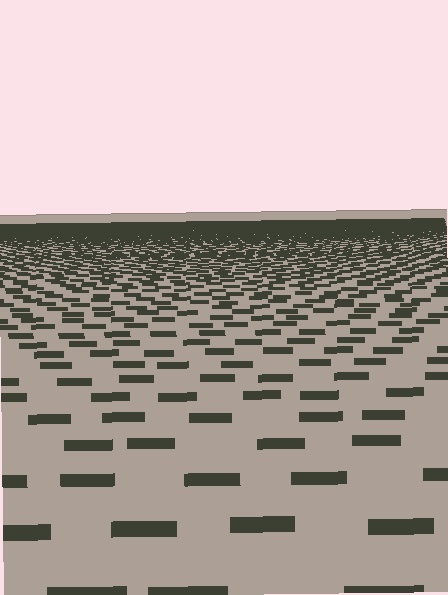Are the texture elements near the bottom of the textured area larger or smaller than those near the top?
Larger. Near the bottom, elements are closer to the viewer and appear at a bigger on-screen size.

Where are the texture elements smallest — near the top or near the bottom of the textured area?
Near the top.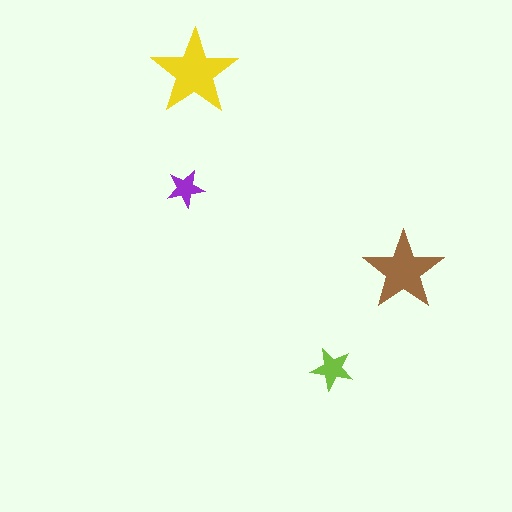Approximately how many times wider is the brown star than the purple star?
About 2 times wider.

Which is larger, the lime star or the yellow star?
The yellow one.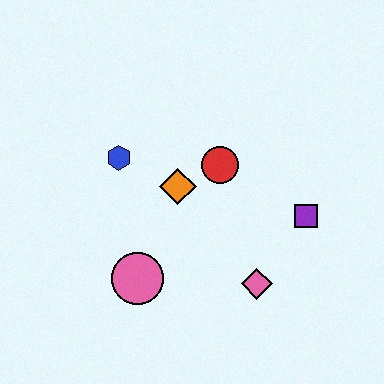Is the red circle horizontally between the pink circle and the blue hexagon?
No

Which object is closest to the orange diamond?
The red circle is closest to the orange diamond.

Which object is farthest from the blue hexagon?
The purple square is farthest from the blue hexagon.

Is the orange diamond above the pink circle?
Yes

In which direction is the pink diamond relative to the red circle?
The pink diamond is below the red circle.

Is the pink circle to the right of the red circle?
No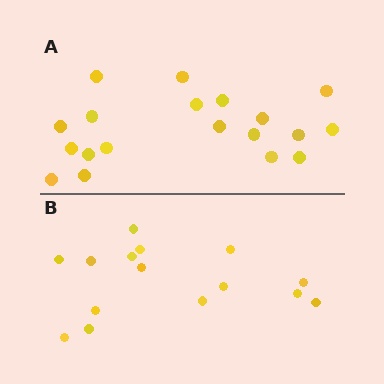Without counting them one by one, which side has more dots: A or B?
Region A (the top region) has more dots.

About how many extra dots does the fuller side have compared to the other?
Region A has about 4 more dots than region B.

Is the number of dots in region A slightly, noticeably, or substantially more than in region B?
Region A has noticeably more, but not dramatically so. The ratio is roughly 1.3 to 1.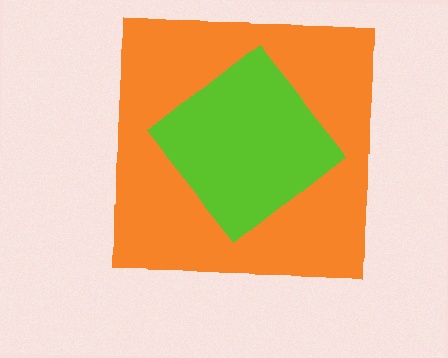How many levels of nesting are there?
2.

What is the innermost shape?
The lime diamond.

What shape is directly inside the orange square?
The lime diamond.